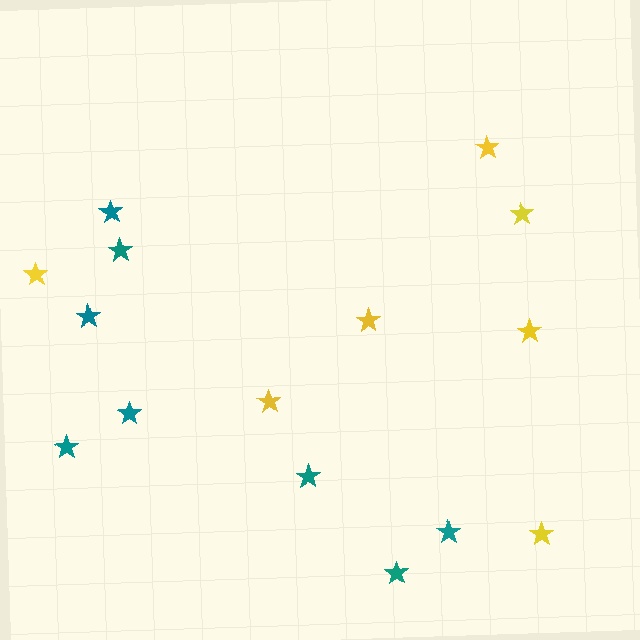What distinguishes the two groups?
There are 2 groups: one group of teal stars (8) and one group of yellow stars (7).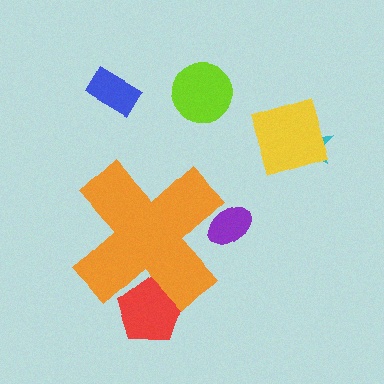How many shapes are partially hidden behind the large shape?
2 shapes are partially hidden.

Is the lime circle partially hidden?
No, the lime circle is fully visible.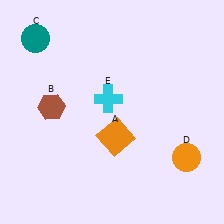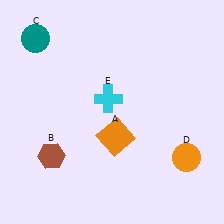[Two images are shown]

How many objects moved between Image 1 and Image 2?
1 object moved between the two images.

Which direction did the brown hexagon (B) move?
The brown hexagon (B) moved down.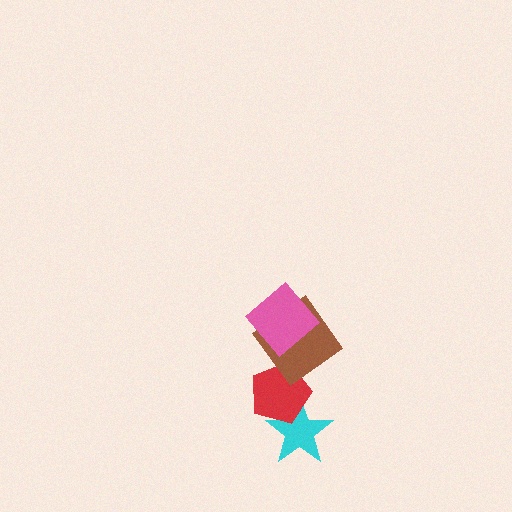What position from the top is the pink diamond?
The pink diamond is 1st from the top.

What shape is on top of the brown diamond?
The pink diamond is on top of the brown diamond.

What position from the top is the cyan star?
The cyan star is 4th from the top.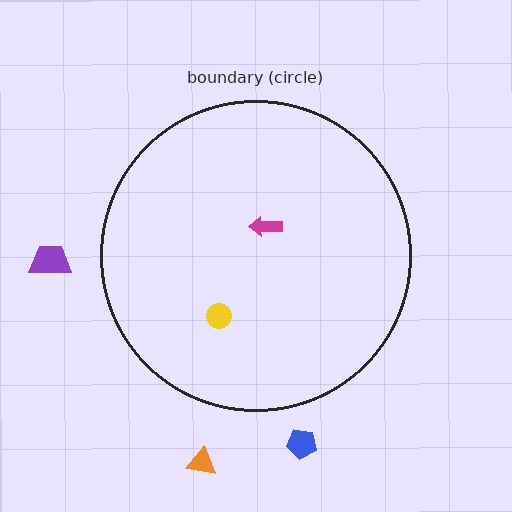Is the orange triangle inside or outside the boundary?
Outside.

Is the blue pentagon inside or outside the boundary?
Outside.